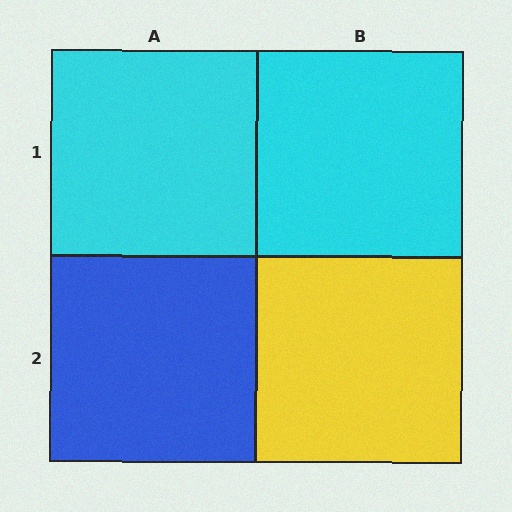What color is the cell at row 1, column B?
Cyan.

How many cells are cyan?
2 cells are cyan.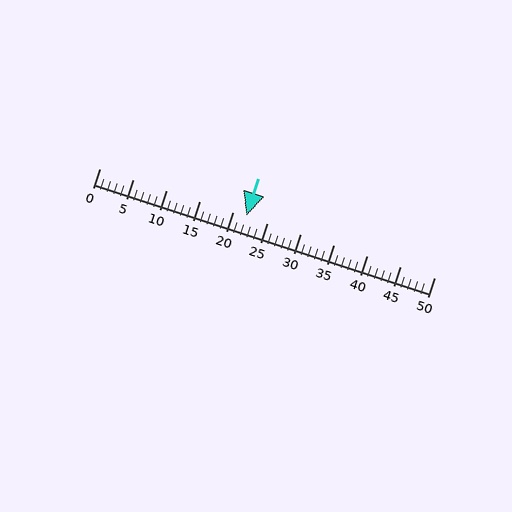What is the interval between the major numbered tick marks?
The major tick marks are spaced 5 units apart.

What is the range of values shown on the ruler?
The ruler shows values from 0 to 50.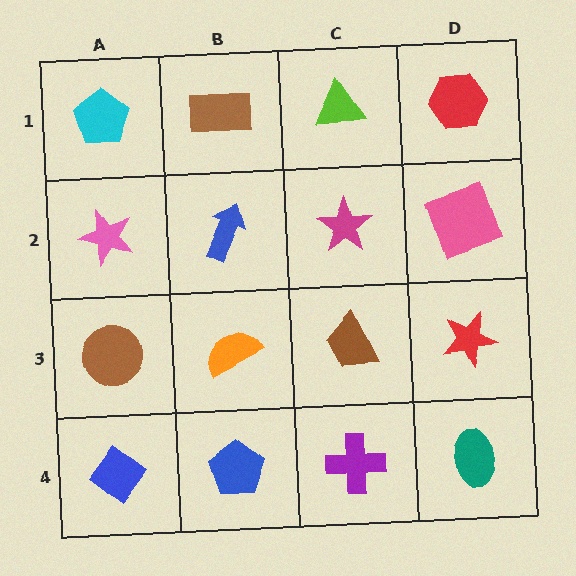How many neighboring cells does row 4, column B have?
3.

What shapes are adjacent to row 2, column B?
A brown rectangle (row 1, column B), an orange semicircle (row 3, column B), a pink star (row 2, column A), a magenta star (row 2, column C).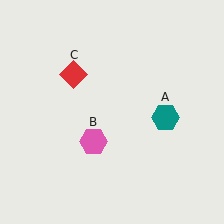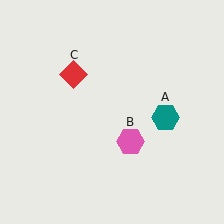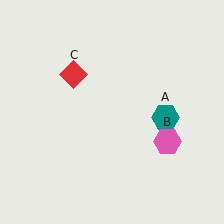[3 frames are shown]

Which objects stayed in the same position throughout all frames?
Teal hexagon (object A) and red diamond (object C) remained stationary.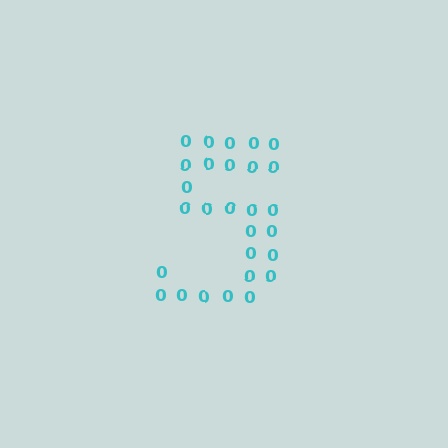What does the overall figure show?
The overall figure shows the digit 5.